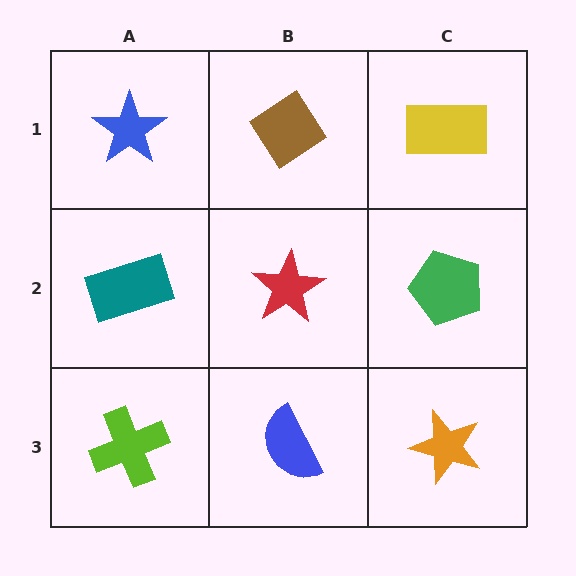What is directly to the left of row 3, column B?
A lime cross.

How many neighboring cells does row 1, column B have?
3.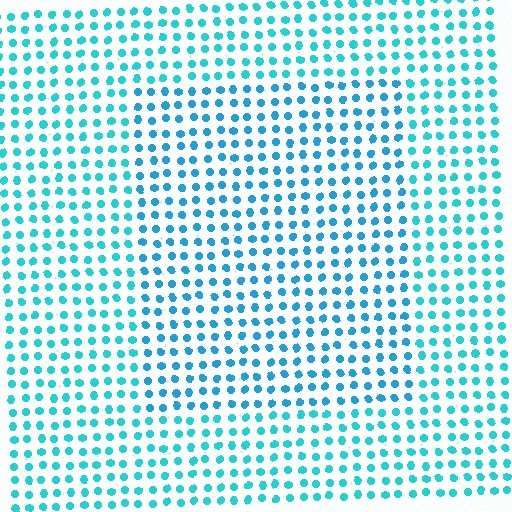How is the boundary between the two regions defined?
The boundary is defined purely by a slight shift in hue (about 19 degrees). Spacing, size, and orientation are identical on both sides.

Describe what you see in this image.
The image is filled with small cyan elements in a uniform arrangement. A rectangle-shaped region is visible where the elements are tinted to a slightly different hue, forming a subtle color boundary.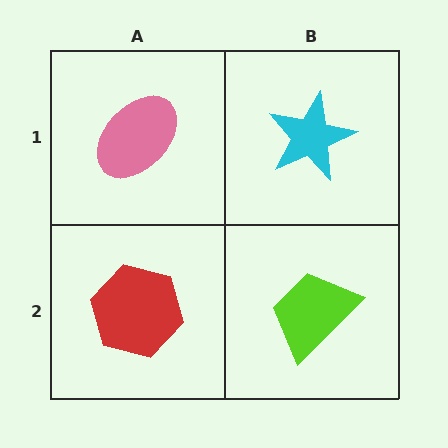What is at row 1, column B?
A cyan star.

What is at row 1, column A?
A pink ellipse.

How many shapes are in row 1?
2 shapes.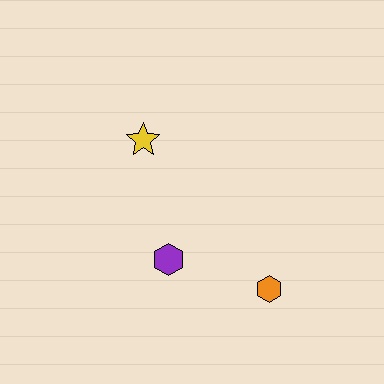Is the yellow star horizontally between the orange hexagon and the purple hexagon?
No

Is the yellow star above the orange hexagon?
Yes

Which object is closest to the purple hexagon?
The orange hexagon is closest to the purple hexagon.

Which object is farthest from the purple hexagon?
The yellow star is farthest from the purple hexagon.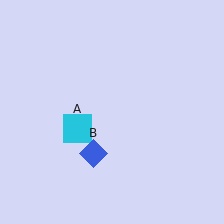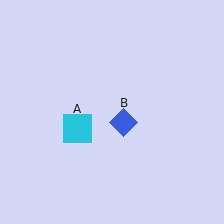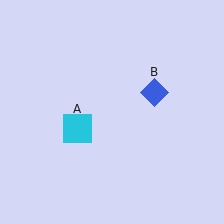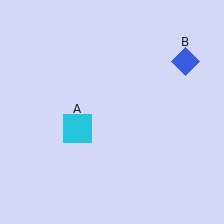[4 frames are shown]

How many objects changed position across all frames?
1 object changed position: blue diamond (object B).